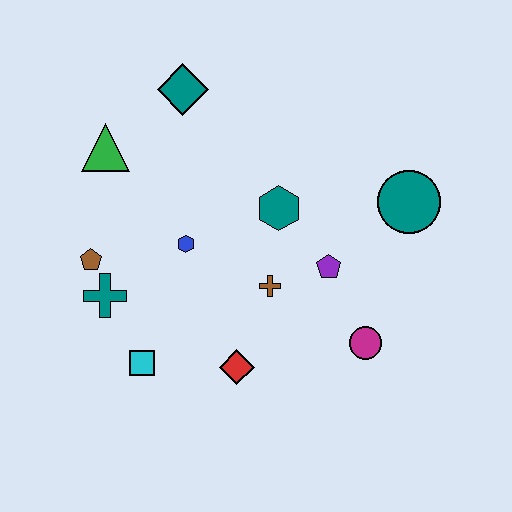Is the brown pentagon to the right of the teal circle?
No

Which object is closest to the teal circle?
The purple pentagon is closest to the teal circle.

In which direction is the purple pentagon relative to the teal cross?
The purple pentagon is to the right of the teal cross.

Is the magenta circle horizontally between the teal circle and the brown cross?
Yes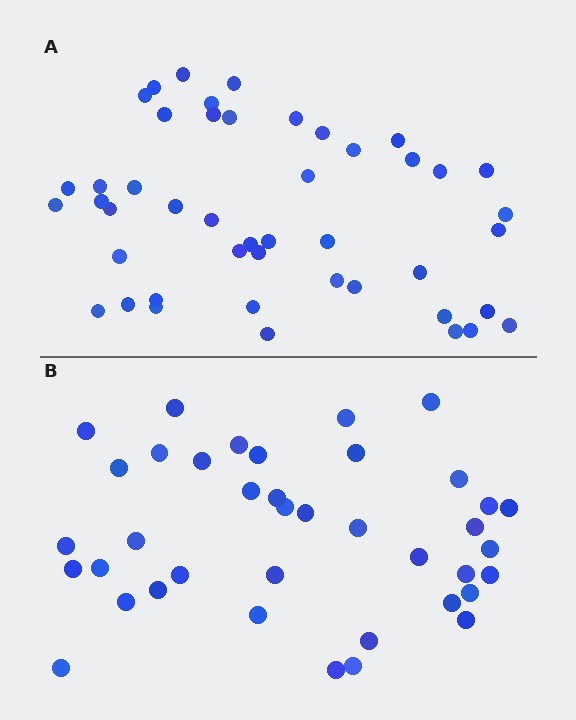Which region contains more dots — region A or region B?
Region A (the top region) has more dots.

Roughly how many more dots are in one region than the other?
Region A has roughly 8 or so more dots than region B.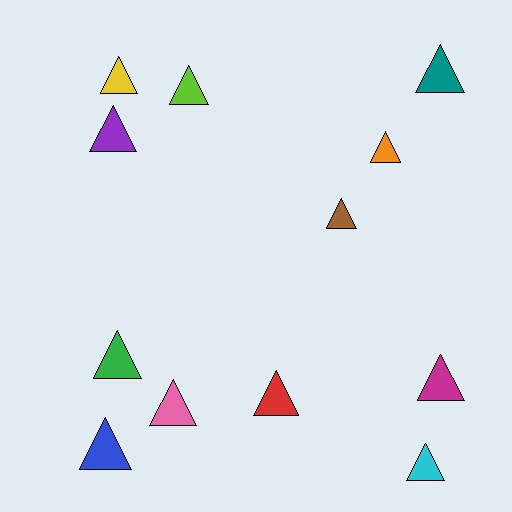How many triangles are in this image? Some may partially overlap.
There are 12 triangles.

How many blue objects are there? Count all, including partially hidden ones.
There is 1 blue object.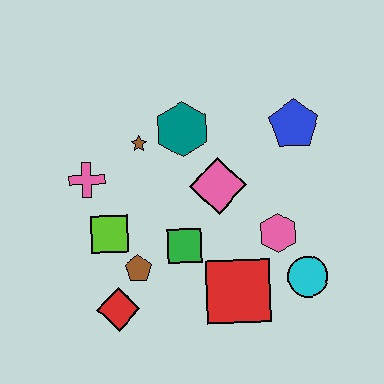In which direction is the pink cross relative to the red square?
The pink cross is to the left of the red square.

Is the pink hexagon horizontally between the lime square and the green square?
No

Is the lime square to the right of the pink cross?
Yes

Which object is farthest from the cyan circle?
The pink cross is farthest from the cyan circle.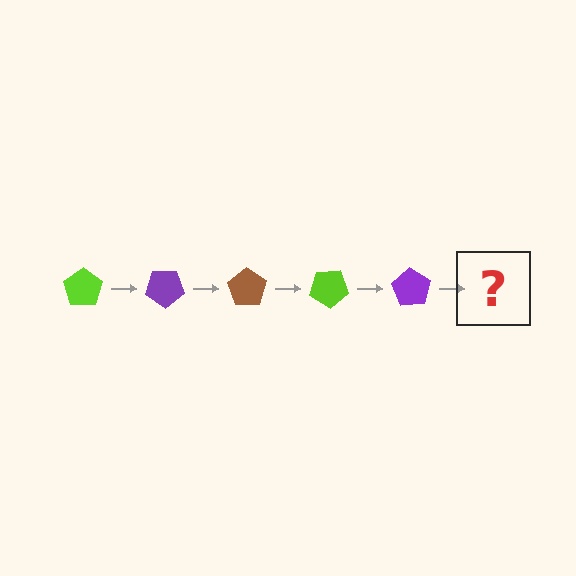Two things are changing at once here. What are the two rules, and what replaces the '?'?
The two rules are that it rotates 35 degrees each step and the color cycles through lime, purple, and brown. The '?' should be a brown pentagon, rotated 175 degrees from the start.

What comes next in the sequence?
The next element should be a brown pentagon, rotated 175 degrees from the start.